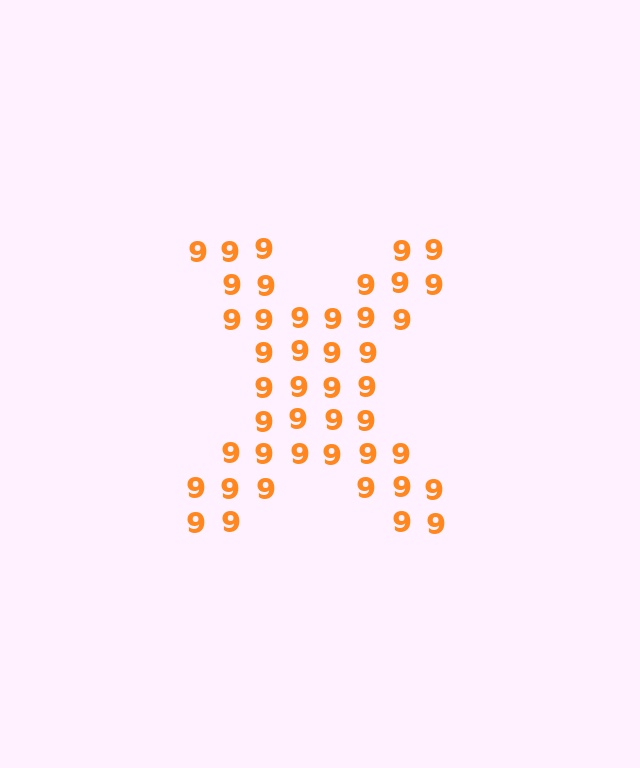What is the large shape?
The large shape is the letter X.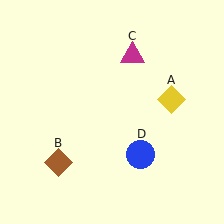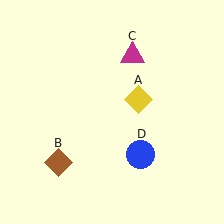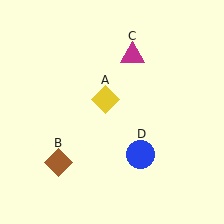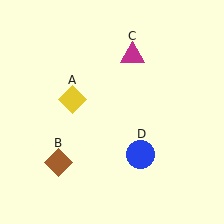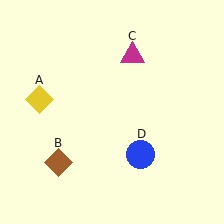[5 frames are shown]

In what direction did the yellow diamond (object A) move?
The yellow diamond (object A) moved left.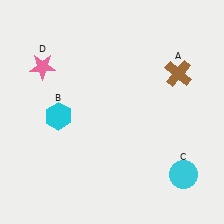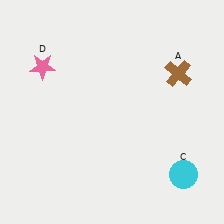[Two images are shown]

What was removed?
The cyan hexagon (B) was removed in Image 2.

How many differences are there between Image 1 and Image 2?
There is 1 difference between the two images.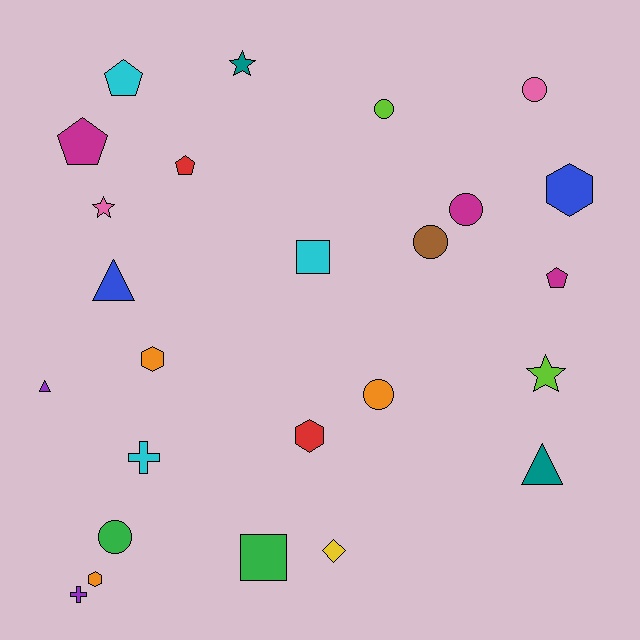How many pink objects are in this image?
There are 2 pink objects.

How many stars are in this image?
There are 3 stars.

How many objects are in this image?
There are 25 objects.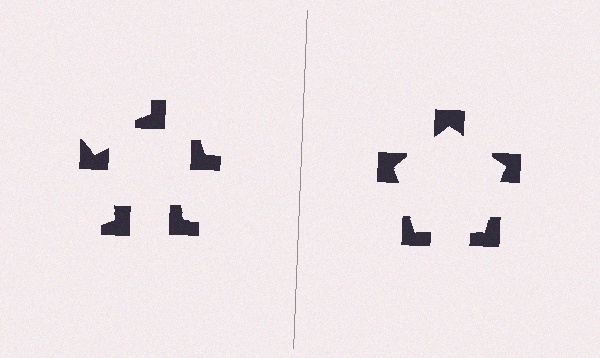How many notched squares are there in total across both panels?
10 — 5 on each side.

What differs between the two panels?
The notched squares are positioned identically on both sides; only the wedge orientations differ. On the right they align to a pentagon; on the left they are misaligned.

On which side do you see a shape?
An illusory pentagon appears on the right side. On the left side the wedge cuts are rotated, so no coherent shape forms.